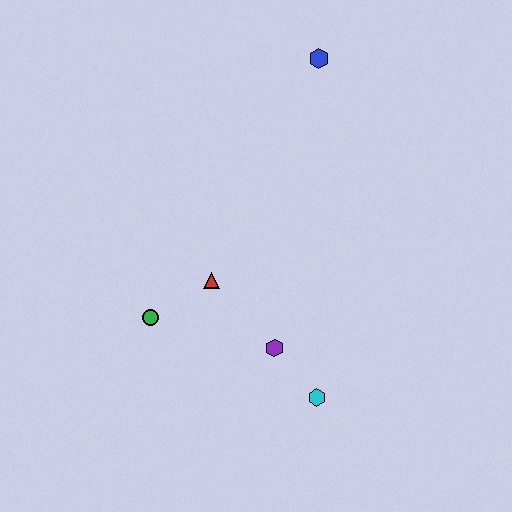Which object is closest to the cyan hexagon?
The purple hexagon is closest to the cyan hexagon.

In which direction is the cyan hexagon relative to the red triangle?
The cyan hexagon is below the red triangle.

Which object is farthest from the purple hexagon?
The blue hexagon is farthest from the purple hexagon.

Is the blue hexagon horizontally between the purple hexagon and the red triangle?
No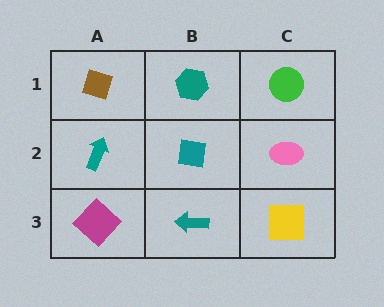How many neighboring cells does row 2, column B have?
4.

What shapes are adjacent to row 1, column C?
A pink ellipse (row 2, column C), a teal hexagon (row 1, column B).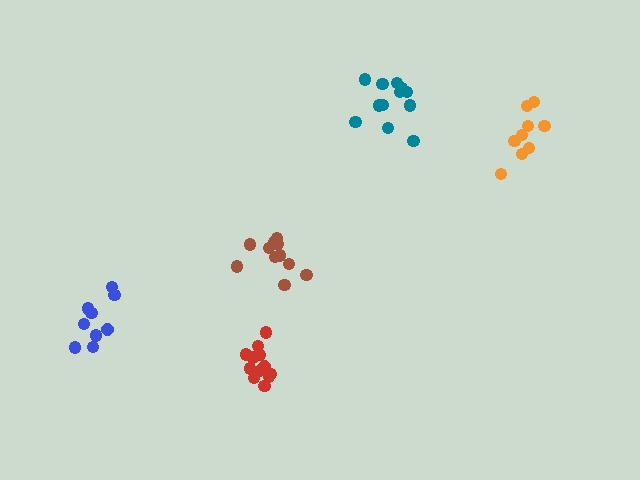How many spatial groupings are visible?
There are 5 spatial groupings.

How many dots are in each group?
Group 1: 12 dots, Group 2: 9 dots, Group 3: 9 dots, Group 4: 12 dots, Group 5: 12 dots (54 total).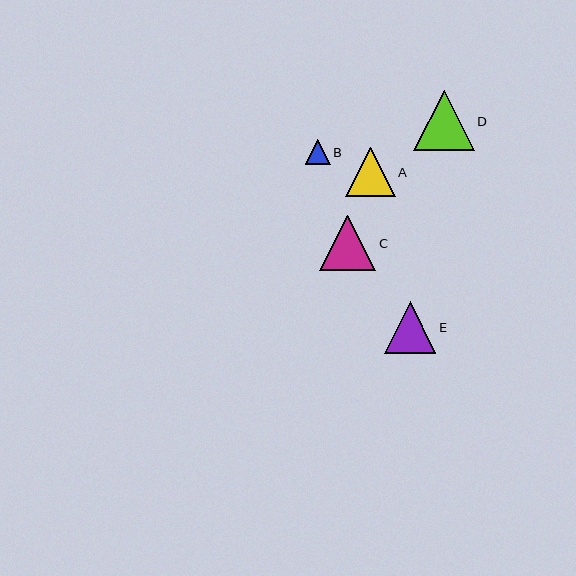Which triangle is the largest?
Triangle D is the largest with a size of approximately 61 pixels.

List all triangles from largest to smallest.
From largest to smallest: D, C, E, A, B.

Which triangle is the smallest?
Triangle B is the smallest with a size of approximately 25 pixels.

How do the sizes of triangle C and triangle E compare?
Triangle C and triangle E are approximately the same size.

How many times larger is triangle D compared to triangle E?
Triangle D is approximately 1.2 times the size of triangle E.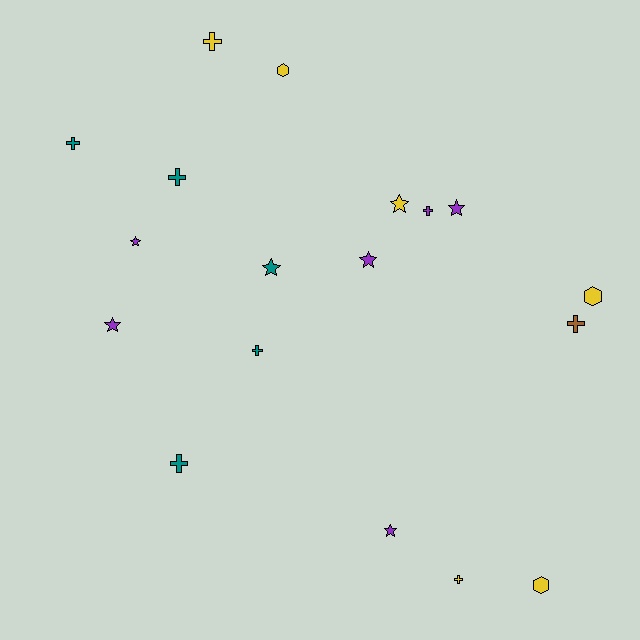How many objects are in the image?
There are 18 objects.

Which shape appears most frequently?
Cross, with 8 objects.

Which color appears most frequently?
Purple, with 6 objects.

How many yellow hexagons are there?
There are 3 yellow hexagons.